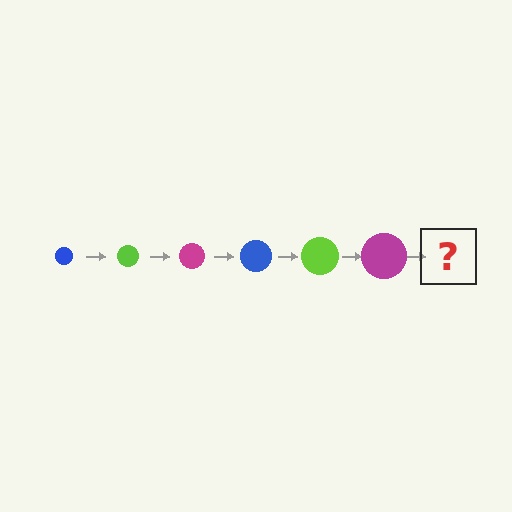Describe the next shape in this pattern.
It should be a blue circle, larger than the previous one.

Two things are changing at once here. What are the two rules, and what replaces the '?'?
The two rules are that the circle grows larger each step and the color cycles through blue, lime, and magenta. The '?' should be a blue circle, larger than the previous one.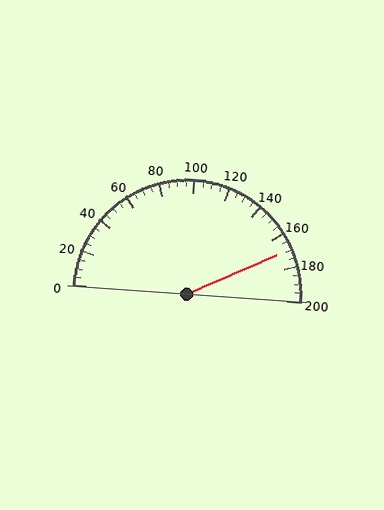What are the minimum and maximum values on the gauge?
The gauge ranges from 0 to 200.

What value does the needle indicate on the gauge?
The needle indicates approximately 170.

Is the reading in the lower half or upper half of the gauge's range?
The reading is in the upper half of the range (0 to 200).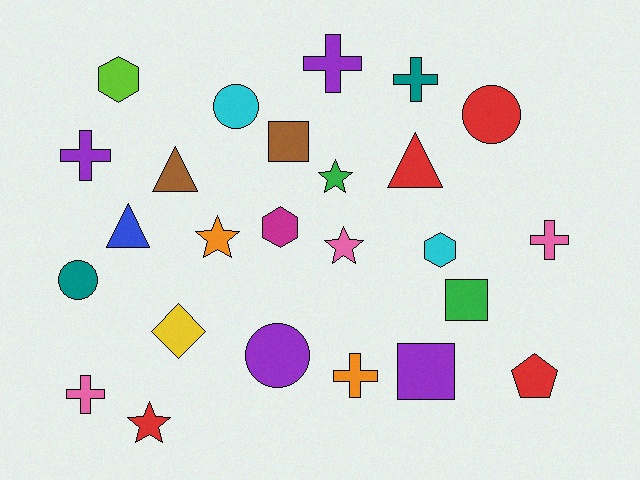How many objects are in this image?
There are 25 objects.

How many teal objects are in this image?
There are 2 teal objects.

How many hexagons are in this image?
There are 3 hexagons.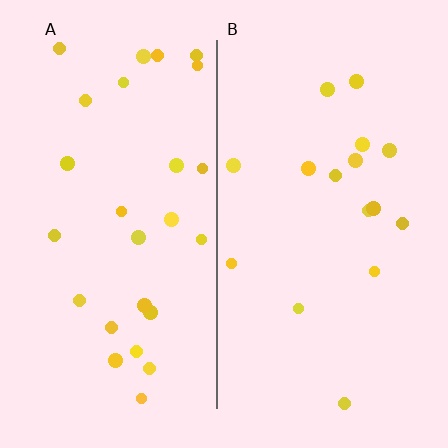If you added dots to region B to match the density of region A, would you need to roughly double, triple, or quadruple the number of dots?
Approximately double.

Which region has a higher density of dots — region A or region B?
A (the left).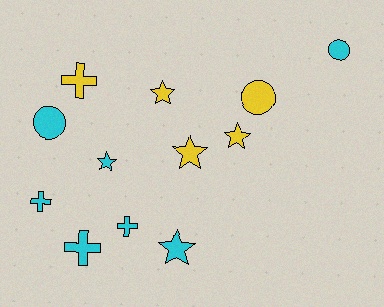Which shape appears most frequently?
Star, with 5 objects.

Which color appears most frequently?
Cyan, with 7 objects.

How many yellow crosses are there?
There is 1 yellow cross.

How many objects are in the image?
There are 12 objects.